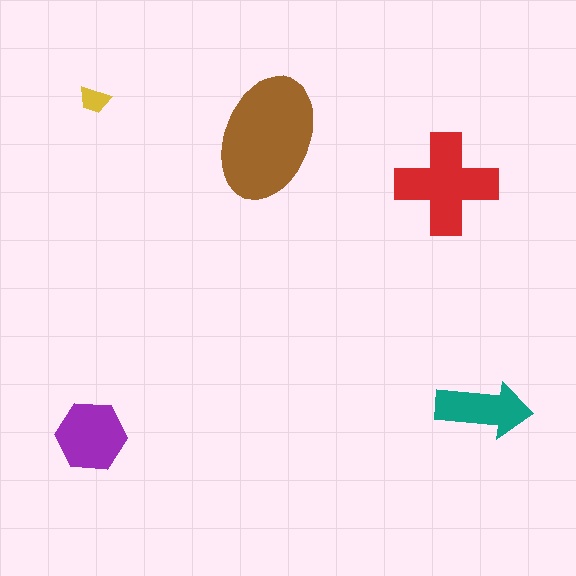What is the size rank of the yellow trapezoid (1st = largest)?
5th.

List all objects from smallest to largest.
The yellow trapezoid, the teal arrow, the purple hexagon, the red cross, the brown ellipse.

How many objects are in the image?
There are 5 objects in the image.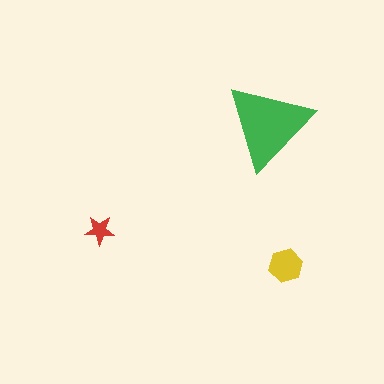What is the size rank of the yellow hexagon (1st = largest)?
2nd.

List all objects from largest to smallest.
The green triangle, the yellow hexagon, the red star.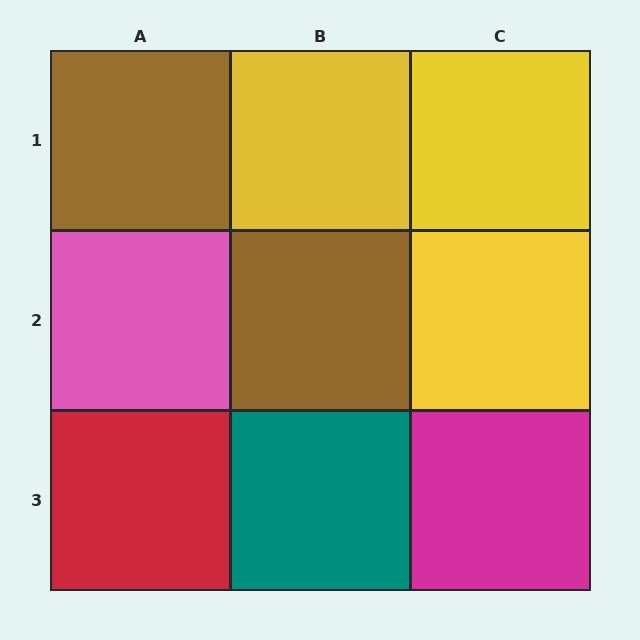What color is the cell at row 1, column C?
Yellow.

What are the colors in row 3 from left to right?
Red, teal, magenta.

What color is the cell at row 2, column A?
Pink.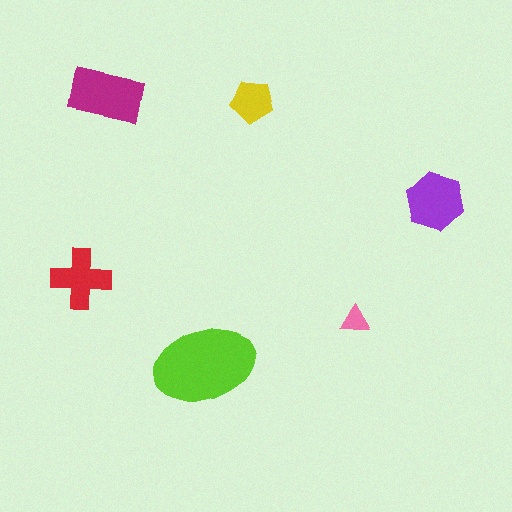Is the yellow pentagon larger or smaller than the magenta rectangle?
Smaller.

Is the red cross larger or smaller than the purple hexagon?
Smaller.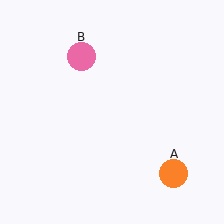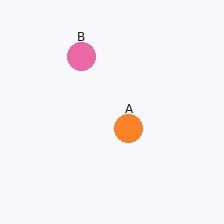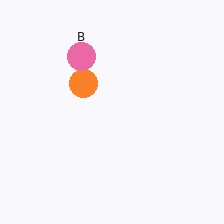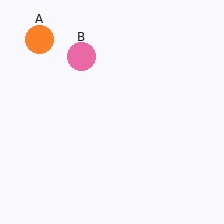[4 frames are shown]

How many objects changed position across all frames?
1 object changed position: orange circle (object A).